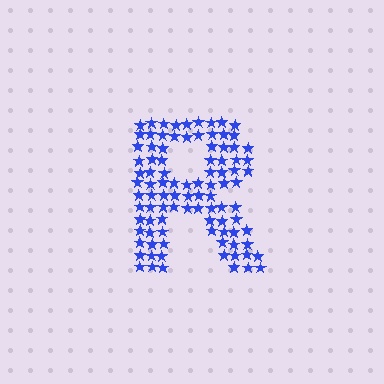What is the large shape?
The large shape is the letter R.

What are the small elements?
The small elements are stars.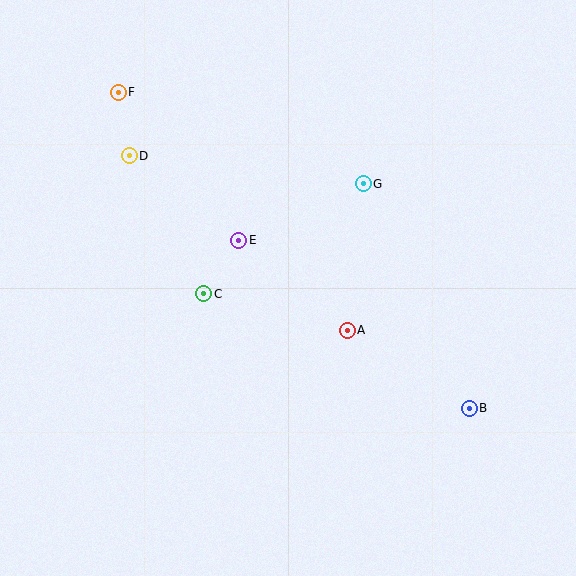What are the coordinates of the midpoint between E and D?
The midpoint between E and D is at (184, 198).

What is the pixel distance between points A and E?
The distance between A and E is 141 pixels.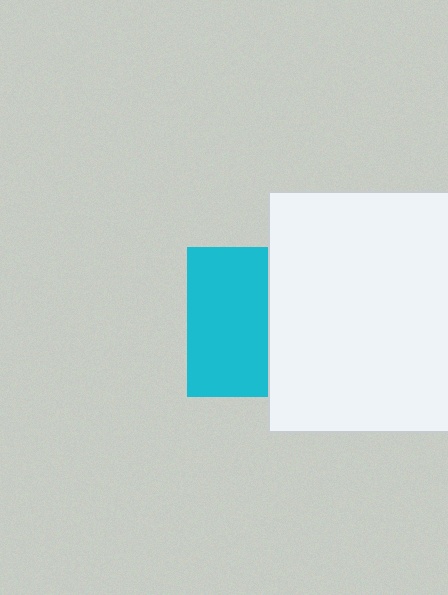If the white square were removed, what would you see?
You would see the complete cyan square.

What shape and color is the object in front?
The object in front is a white square.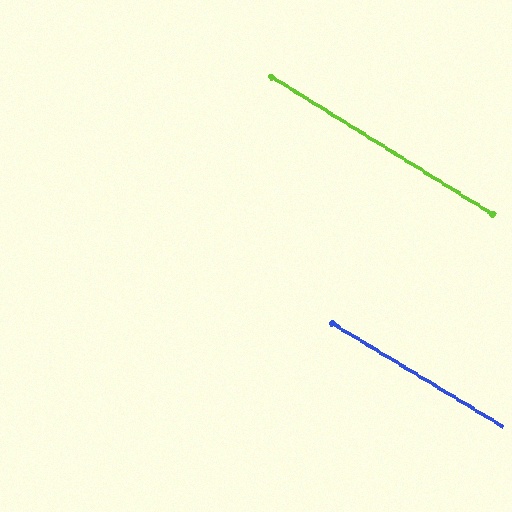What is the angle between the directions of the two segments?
Approximately 1 degree.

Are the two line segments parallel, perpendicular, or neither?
Parallel — their directions differ by only 0.7°.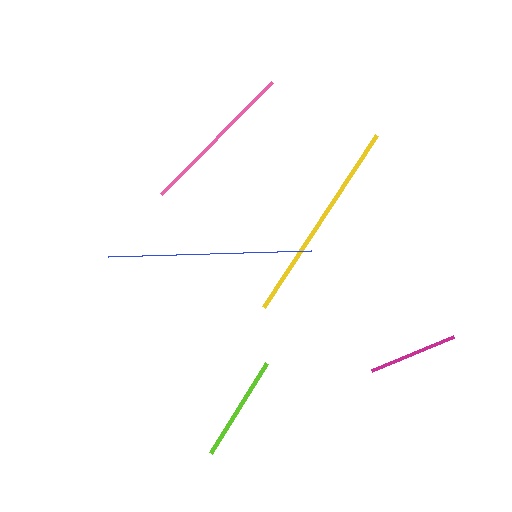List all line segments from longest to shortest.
From longest to shortest: yellow, blue, pink, lime, magenta.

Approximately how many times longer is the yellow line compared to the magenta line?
The yellow line is approximately 2.3 times the length of the magenta line.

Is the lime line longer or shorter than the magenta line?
The lime line is longer than the magenta line.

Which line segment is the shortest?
The magenta line is the shortest at approximately 89 pixels.